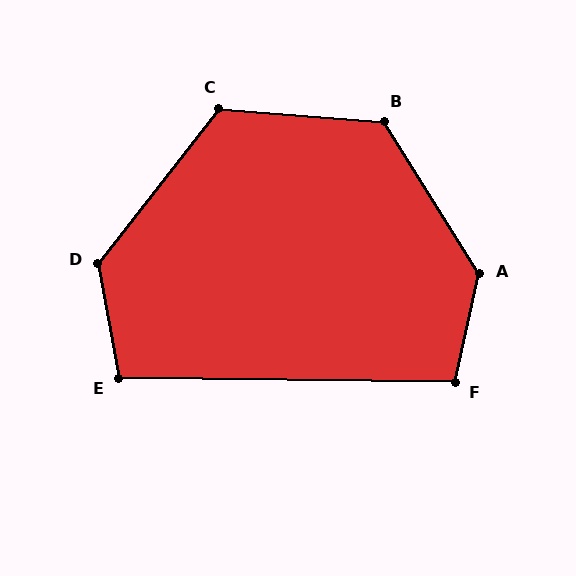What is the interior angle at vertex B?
Approximately 126 degrees (obtuse).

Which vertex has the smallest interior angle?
E, at approximately 101 degrees.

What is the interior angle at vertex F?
Approximately 102 degrees (obtuse).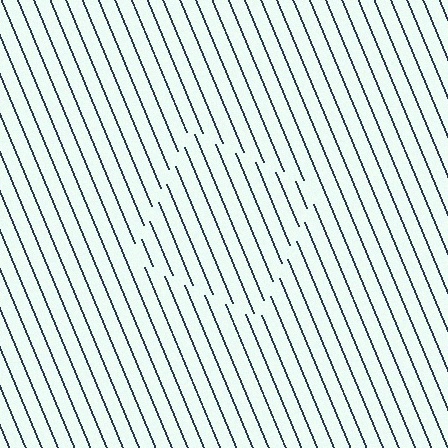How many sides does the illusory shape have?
4 sides — the line-ends trace a square.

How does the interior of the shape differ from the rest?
The interior of the shape contains the same grating, shifted by half a period — the contour is defined by the phase discontinuity where line-ends from the inner and outer gratings abut.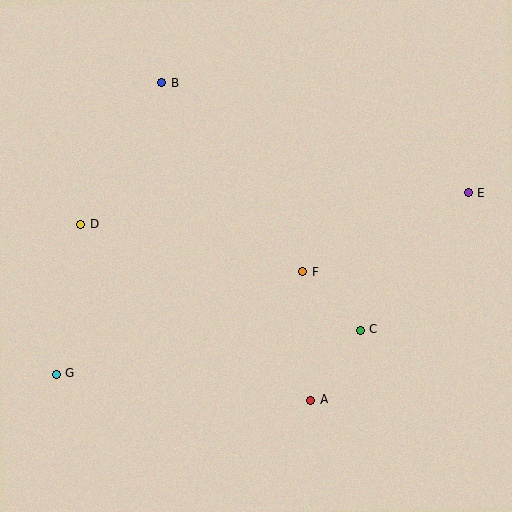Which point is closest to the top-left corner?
Point B is closest to the top-left corner.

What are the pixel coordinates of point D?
Point D is at (81, 224).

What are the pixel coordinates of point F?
Point F is at (303, 272).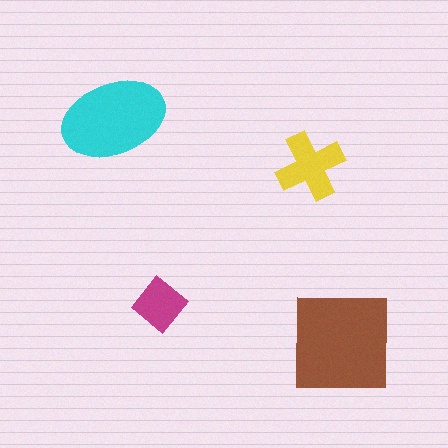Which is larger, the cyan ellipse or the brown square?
The brown square.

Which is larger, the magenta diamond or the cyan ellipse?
The cyan ellipse.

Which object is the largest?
The brown square.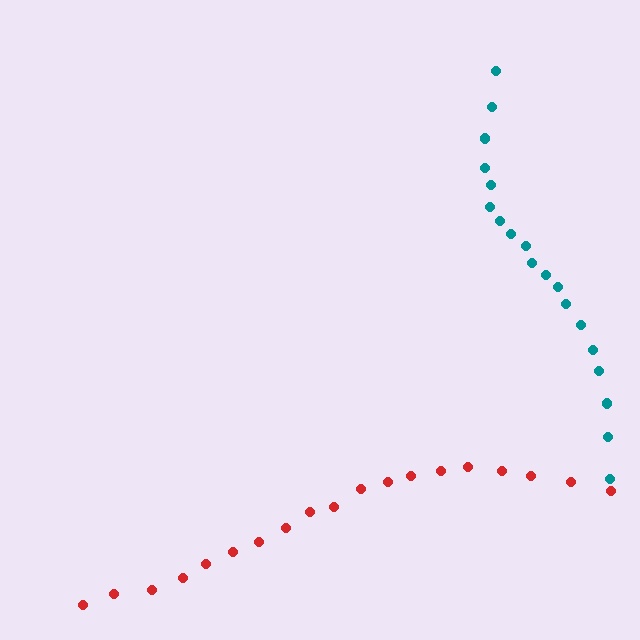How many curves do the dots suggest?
There are 2 distinct paths.